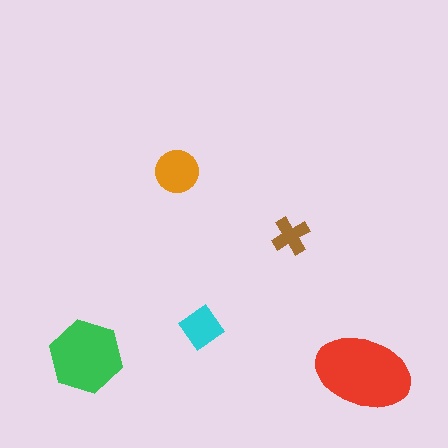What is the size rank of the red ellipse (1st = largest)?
1st.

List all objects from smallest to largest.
The brown cross, the cyan diamond, the orange circle, the green hexagon, the red ellipse.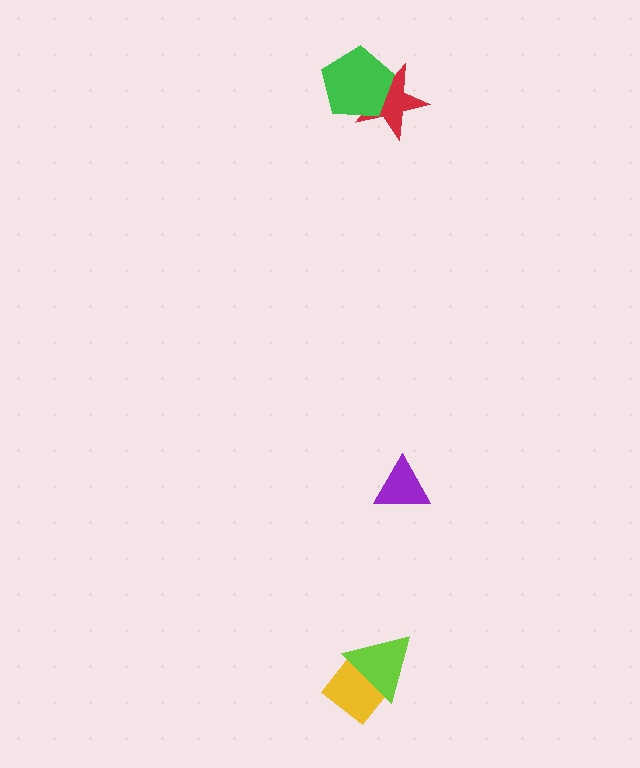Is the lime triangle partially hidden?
No, no other shape covers it.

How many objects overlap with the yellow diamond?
1 object overlaps with the yellow diamond.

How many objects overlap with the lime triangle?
1 object overlaps with the lime triangle.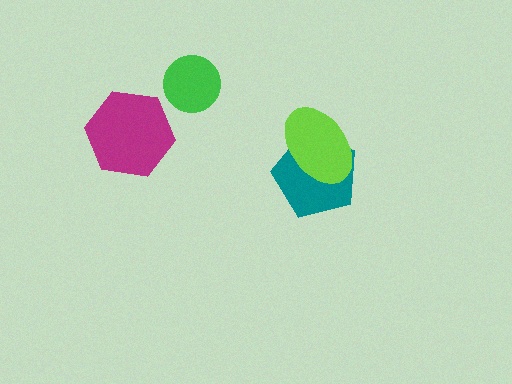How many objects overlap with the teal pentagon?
1 object overlaps with the teal pentagon.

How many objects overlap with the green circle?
0 objects overlap with the green circle.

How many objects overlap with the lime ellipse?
1 object overlaps with the lime ellipse.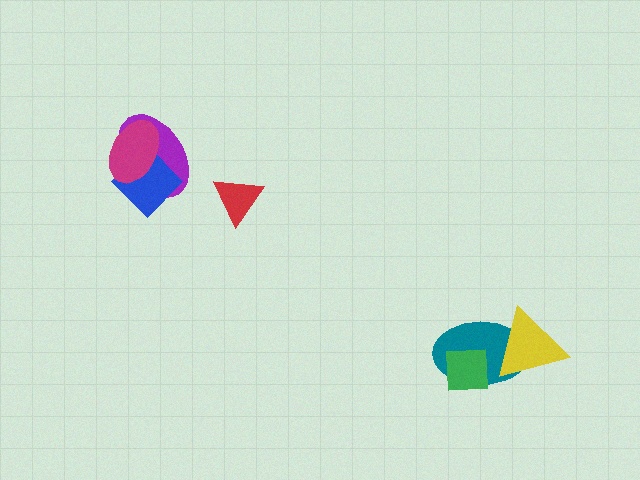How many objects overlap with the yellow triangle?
1 object overlaps with the yellow triangle.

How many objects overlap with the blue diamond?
2 objects overlap with the blue diamond.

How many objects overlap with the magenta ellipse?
2 objects overlap with the magenta ellipse.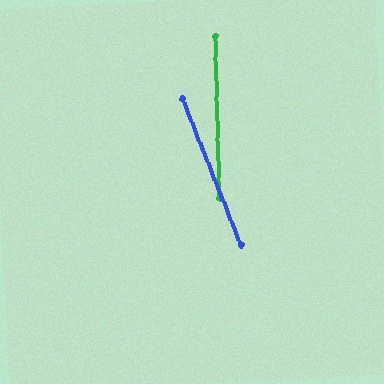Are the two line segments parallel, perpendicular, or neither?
Neither parallel nor perpendicular — they differ by about 20°.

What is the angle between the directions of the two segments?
Approximately 20 degrees.